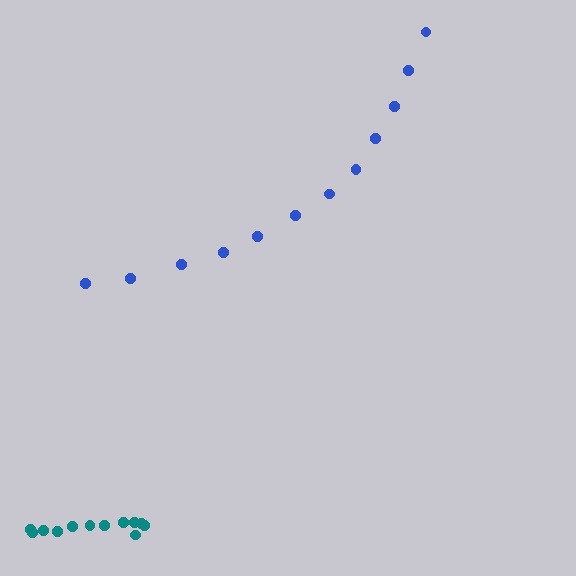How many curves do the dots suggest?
There are 2 distinct paths.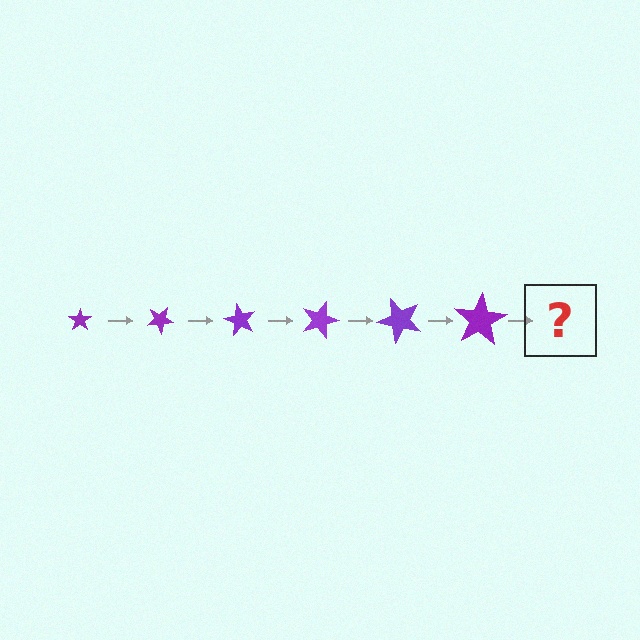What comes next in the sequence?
The next element should be a star, larger than the previous one and rotated 180 degrees from the start.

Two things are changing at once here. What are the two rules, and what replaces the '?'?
The two rules are that the star grows larger each step and it rotates 30 degrees each step. The '?' should be a star, larger than the previous one and rotated 180 degrees from the start.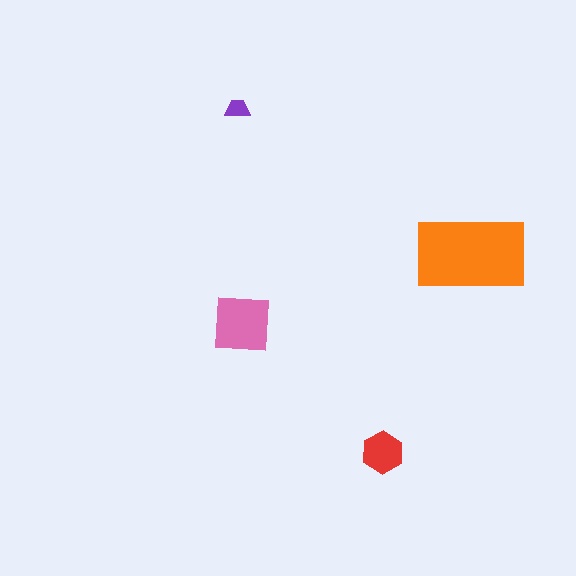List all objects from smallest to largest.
The purple trapezoid, the red hexagon, the pink square, the orange rectangle.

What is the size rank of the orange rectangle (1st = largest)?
1st.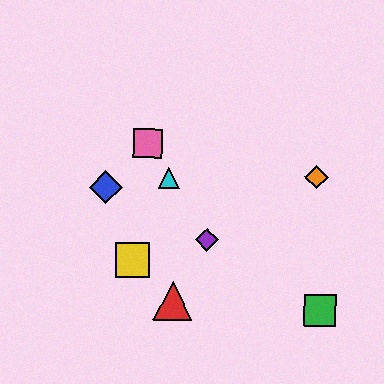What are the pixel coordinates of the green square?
The green square is at (320, 310).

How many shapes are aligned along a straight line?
3 shapes (the purple diamond, the cyan triangle, the pink square) are aligned along a straight line.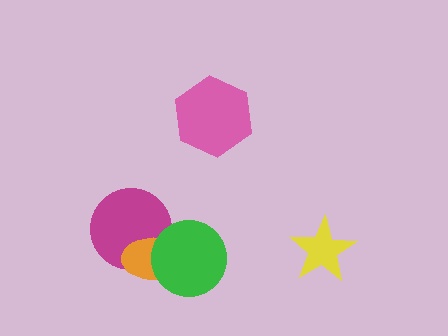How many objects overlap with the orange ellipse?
2 objects overlap with the orange ellipse.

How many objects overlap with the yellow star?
0 objects overlap with the yellow star.